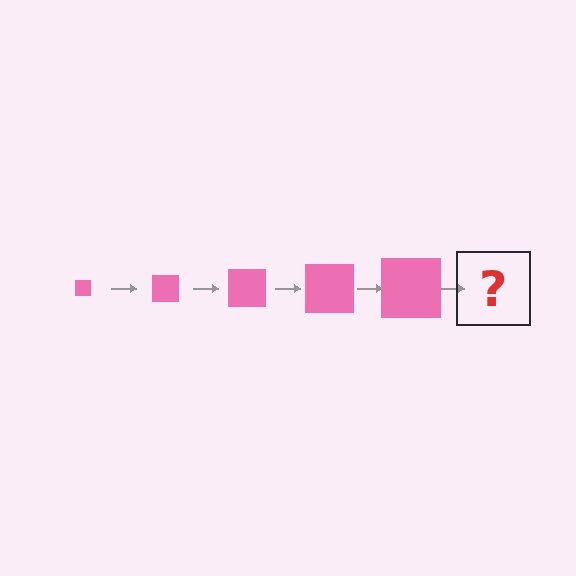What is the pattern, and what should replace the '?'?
The pattern is that the square gets progressively larger each step. The '?' should be a pink square, larger than the previous one.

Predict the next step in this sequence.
The next step is a pink square, larger than the previous one.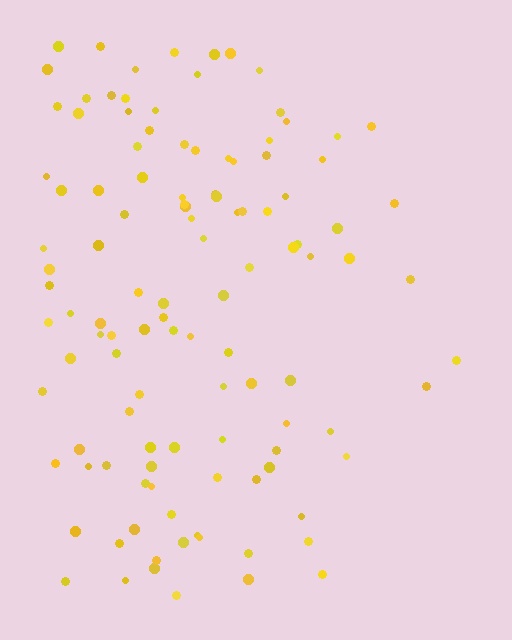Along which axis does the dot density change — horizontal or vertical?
Horizontal.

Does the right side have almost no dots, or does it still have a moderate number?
Still a moderate number, just noticeably fewer than the left.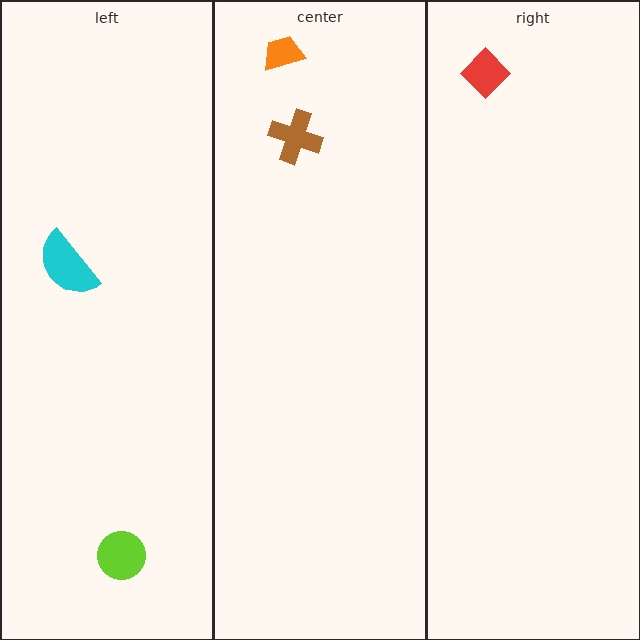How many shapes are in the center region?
2.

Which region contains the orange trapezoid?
The center region.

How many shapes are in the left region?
2.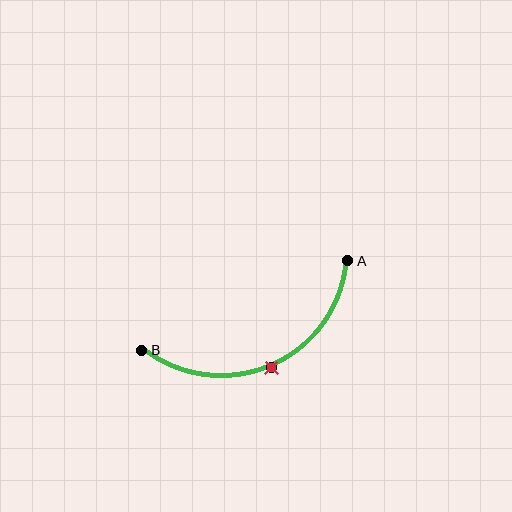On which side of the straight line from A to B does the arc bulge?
The arc bulges below the straight line connecting A and B.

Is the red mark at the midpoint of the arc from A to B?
Yes. The red mark lies on the arc at equal arc-length from both A and B — it is the arc midpoint.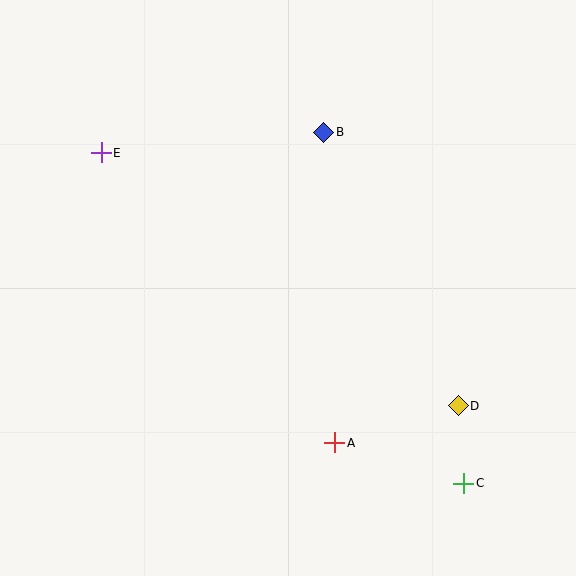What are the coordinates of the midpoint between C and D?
The midpoint between C and D is at (461, 444).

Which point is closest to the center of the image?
Point B at (324, 132) is closest to the center.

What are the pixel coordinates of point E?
Point E is at (101, 153).